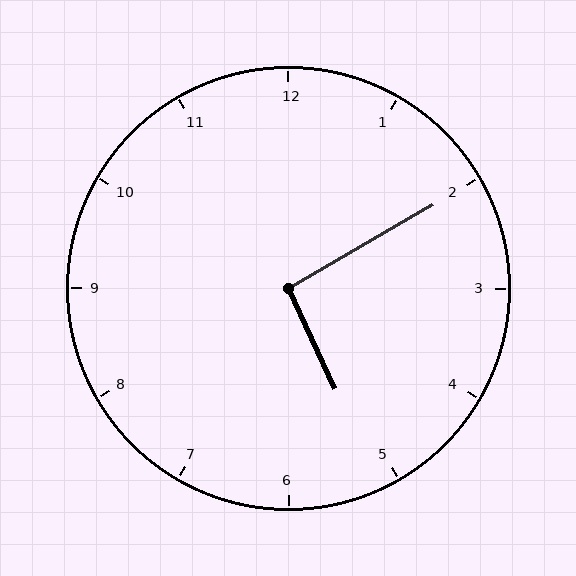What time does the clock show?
5:10.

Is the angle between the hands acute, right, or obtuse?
It is right.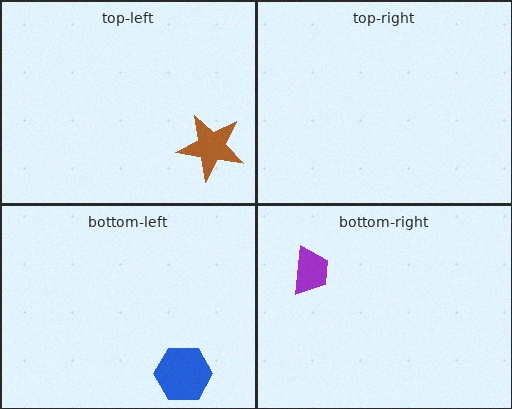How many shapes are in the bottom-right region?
1.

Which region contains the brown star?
The top-left region.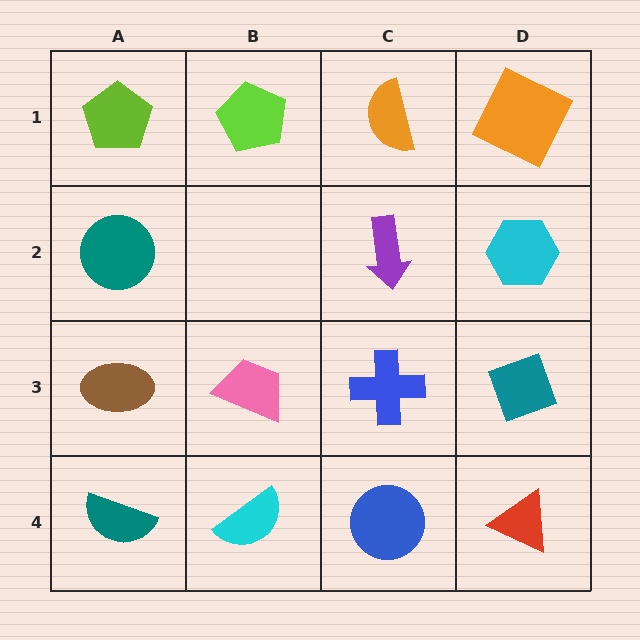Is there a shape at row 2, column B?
No, that cell is empty.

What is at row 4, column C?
A blue circle.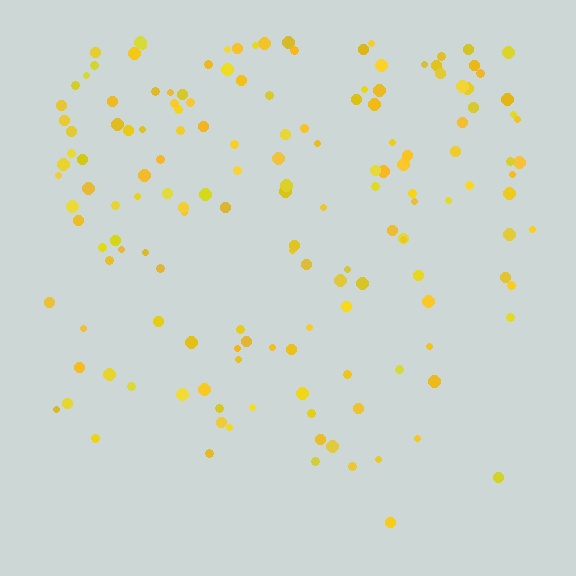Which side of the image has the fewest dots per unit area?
The bottom.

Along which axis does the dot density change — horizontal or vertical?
Vertical.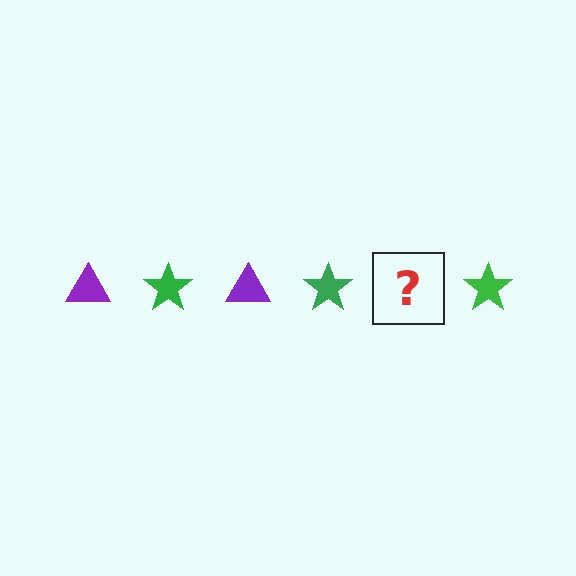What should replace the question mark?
The question mark should be replaced with a purple triangle.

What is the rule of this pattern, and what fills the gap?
The rule is that the pattern alternates between purple triangle and green star. The gap should be filled with a purple triangle.